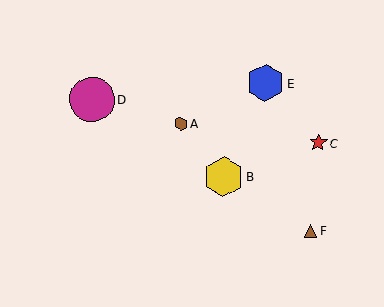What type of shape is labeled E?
Shape E is a blue hexagon.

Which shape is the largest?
The magenta circle (labeled D) is the largest.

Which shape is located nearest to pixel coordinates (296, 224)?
The brown triangle (labeled F) at (310, 231) is nearest to that location.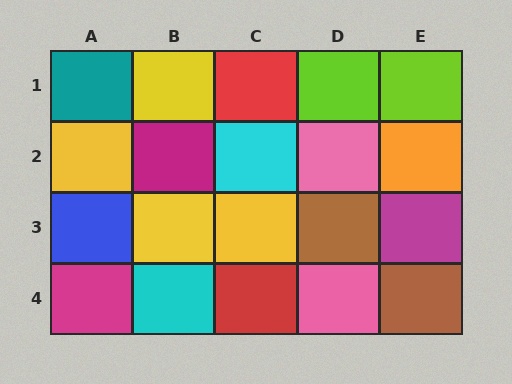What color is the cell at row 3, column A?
Blue.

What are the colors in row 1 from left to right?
Teal, yellow, red, lime, lime.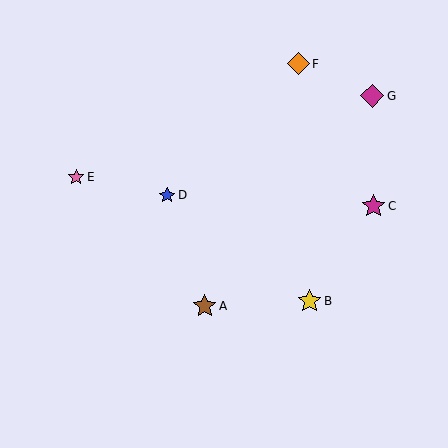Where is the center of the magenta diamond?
The center of the magenta diamond is at (372, 96).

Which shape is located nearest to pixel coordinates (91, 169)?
The pink star (labeled E) at (76, 177) is nearest to that location.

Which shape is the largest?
The magenta star (labeled C) is the largest.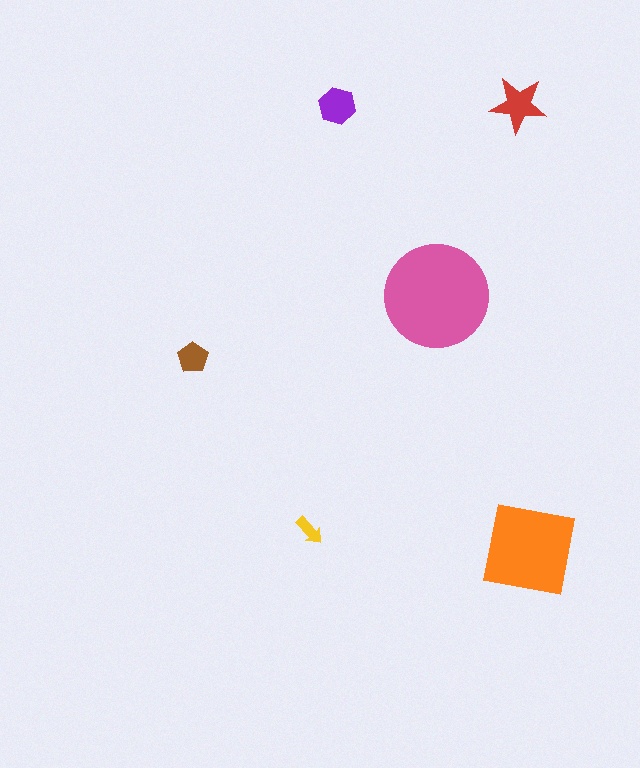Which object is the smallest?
The yellow arrow.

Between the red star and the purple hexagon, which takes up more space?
The red star.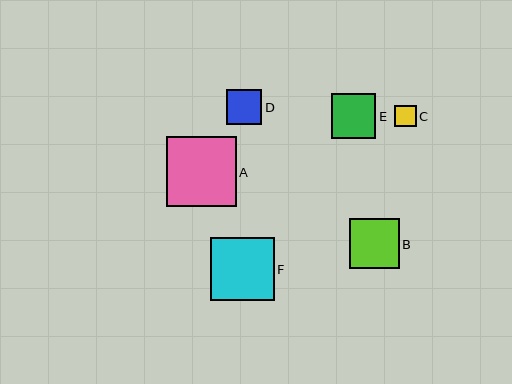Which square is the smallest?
Square C is the smallest with a size of approximately 21 pixels.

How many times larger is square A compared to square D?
Square A is approximately 2.0 times the size of square D.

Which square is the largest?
Square A is the largest with a size of approximately 69 pixels.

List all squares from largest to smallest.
From largest to smallest: A, F, B, E, D, C.